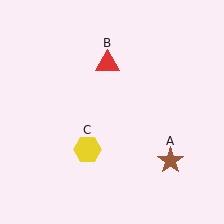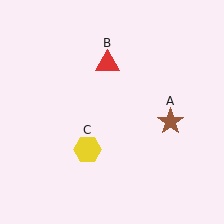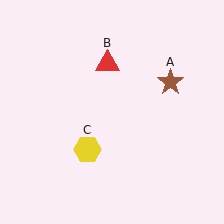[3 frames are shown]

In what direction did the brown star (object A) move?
The brown star (object A) moved up.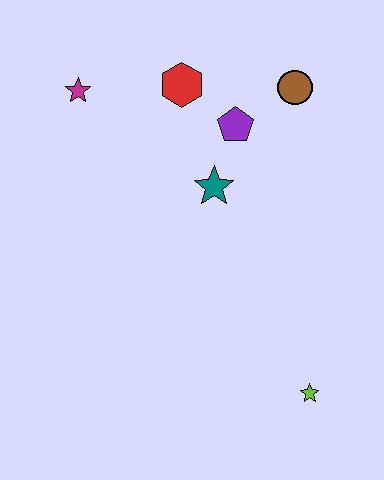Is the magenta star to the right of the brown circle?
No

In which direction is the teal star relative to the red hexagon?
The teal star is below the red hexagon.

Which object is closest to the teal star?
The purple pentagon is closest to the teal star.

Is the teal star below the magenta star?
Yes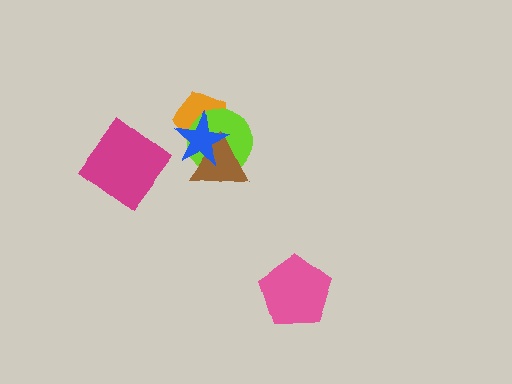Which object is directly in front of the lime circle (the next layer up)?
The brown triangle is directly in front of the lime circle.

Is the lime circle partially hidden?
Yes, it is partially covered by another shape.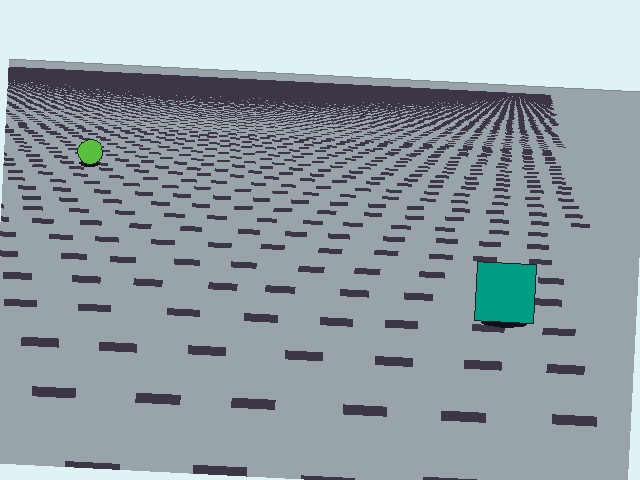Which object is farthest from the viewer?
The lime circle is farthest from the viewer. It appears smaller and the ground texture around it is denser.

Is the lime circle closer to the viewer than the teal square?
No. The teal square is closer — you can tell from the texture gradient: the ground texture is coarser near it.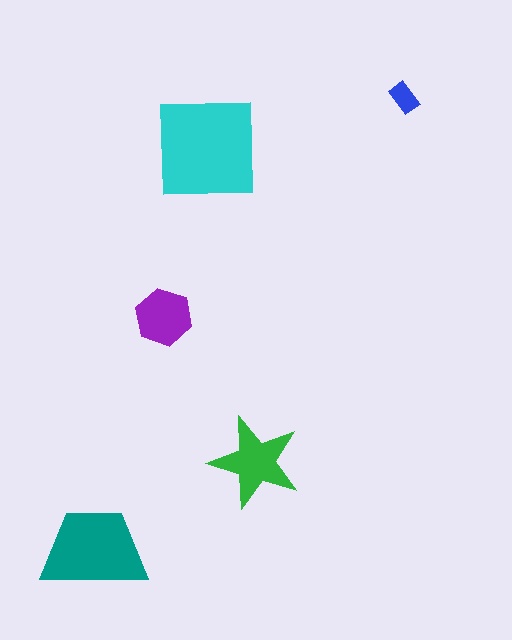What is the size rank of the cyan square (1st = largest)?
1st.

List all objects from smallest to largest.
The blue rectangle, the purple hexagon, the green star, the teal trapezoid, the cyan square.